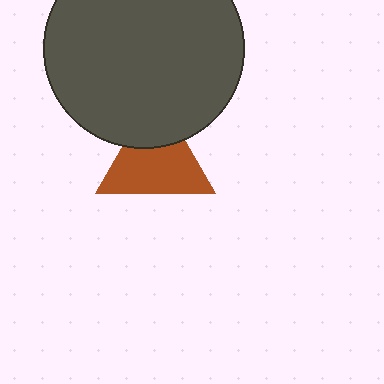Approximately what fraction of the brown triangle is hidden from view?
Roughly 31% of the brown triangle is hidden behind the dark gray circle.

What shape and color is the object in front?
The object in front is a dark gray circle.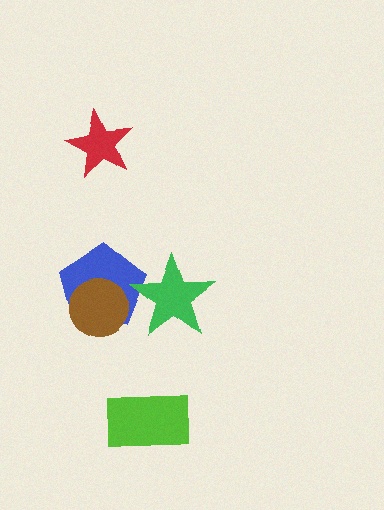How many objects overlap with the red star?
0 objects overlap with the red star.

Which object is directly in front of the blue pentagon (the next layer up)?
The brown circle is directly in front of the blue pentagon.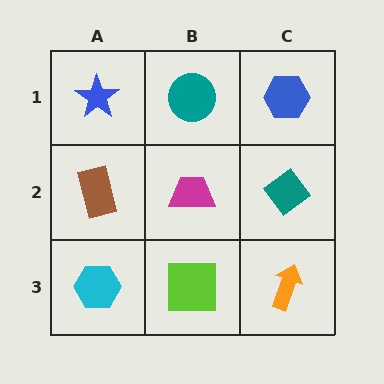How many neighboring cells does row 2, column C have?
3.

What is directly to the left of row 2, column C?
A magenta trapezoid.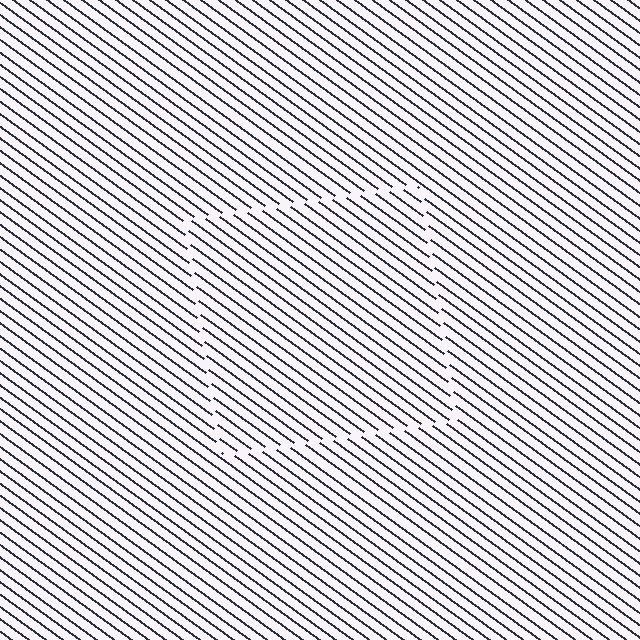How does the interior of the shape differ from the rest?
The interior of the shape contains the same grating, shifted by half a period — the contour is defined by the phase discontinuity where line-ends from the inner and outer gratings abut.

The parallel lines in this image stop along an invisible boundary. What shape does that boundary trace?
An illusory square. The interior of the shape contains the same grating, shifted by half a period — the contour is defined by the phase discontinuity where line-ends from the inner and outer gratings abut.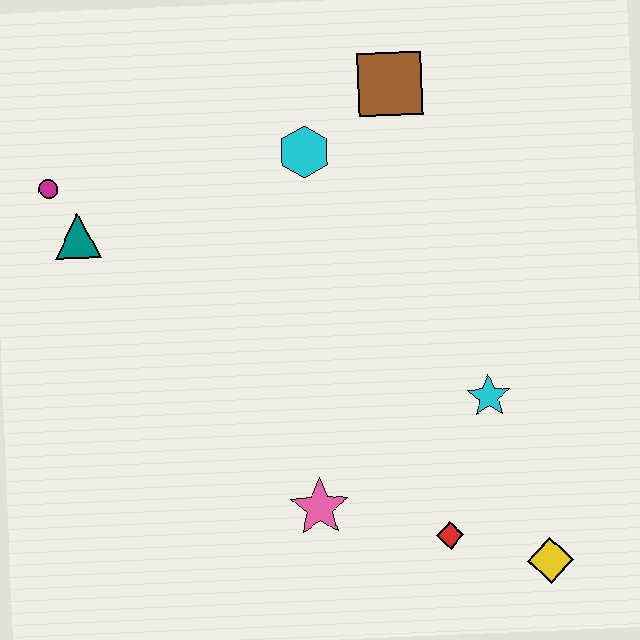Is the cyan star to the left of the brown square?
No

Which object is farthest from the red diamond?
The magenta circle is farthest from the red diamond.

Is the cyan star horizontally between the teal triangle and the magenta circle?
No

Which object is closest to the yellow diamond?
The red diamond is closest to the yellow diamond.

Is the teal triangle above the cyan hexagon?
No